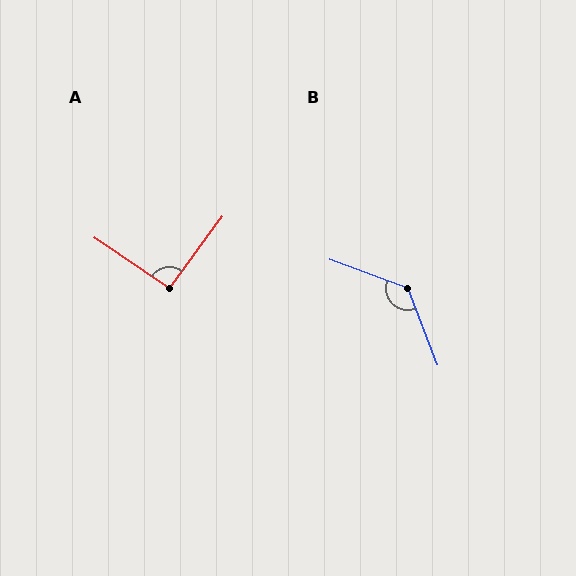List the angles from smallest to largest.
A (92°), B (132°).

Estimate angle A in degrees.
Approximately 92 degrees.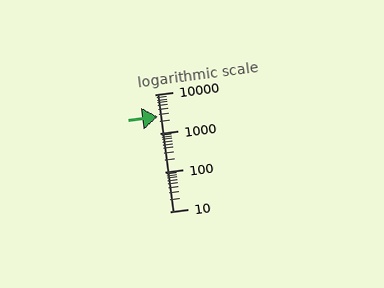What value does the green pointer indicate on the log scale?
The pointer indicates approximately 2700.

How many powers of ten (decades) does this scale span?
The scale spans 3 decades, from 10 to 10000.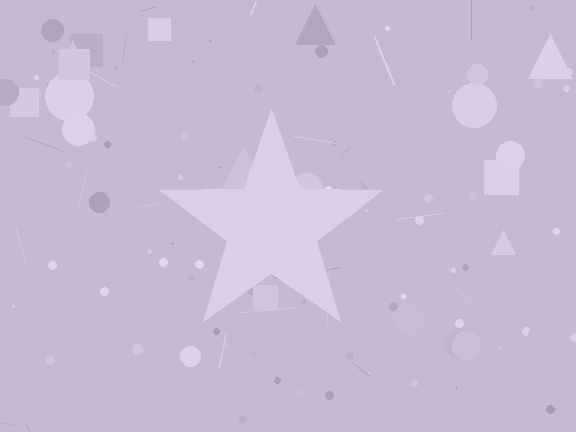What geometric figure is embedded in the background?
A star is embedded in the background.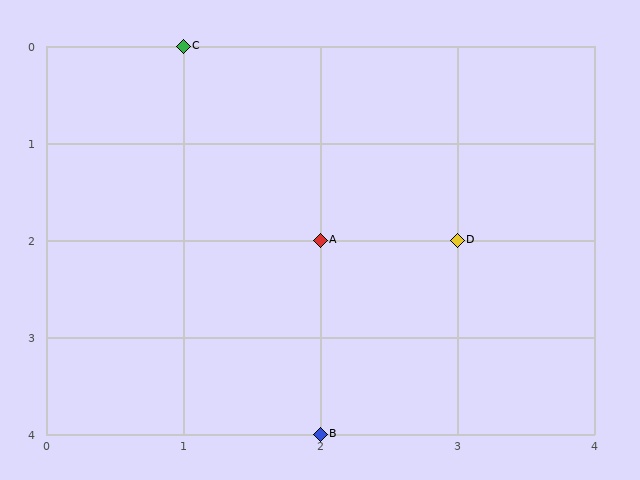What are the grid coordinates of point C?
Point C is at grid coordinates (1, 0).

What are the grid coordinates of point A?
Point A is at grid coordinates (2, 2).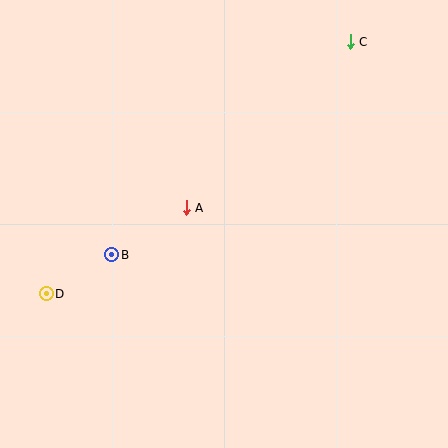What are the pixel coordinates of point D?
Point D is at (46, 294).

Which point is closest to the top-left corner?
Point B is closest to the top-left corner.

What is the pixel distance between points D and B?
The distance between D and B is 76 pixels.